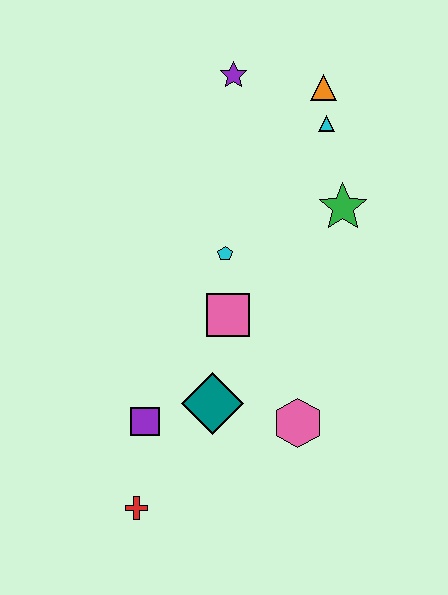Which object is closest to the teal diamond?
The purple square is closest to the teal diamond.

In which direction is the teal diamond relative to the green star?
The teal diamond is below the green star.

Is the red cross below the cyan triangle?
Yes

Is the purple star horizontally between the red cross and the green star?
Yes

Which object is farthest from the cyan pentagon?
The red cross is farthest from the cyan pentagon.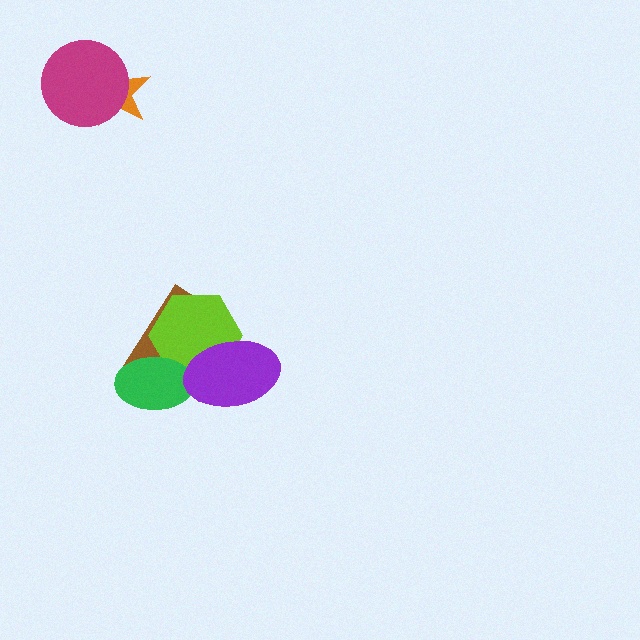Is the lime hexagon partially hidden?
Yes, it is partially covered by another shape.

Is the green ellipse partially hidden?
Yes, it is partially covered by another shape.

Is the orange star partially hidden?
Yes, it is partially covered by another shape.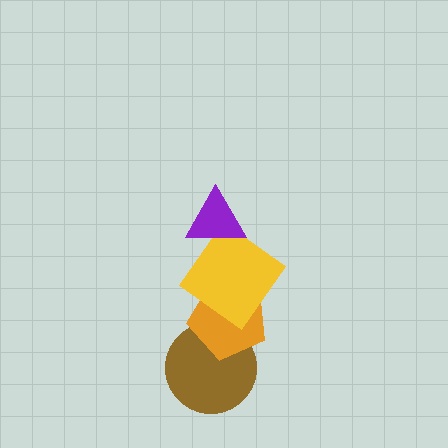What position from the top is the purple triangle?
The purple triangle is 1st from the top.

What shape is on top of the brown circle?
The orange pentagon is on top of the brown circle.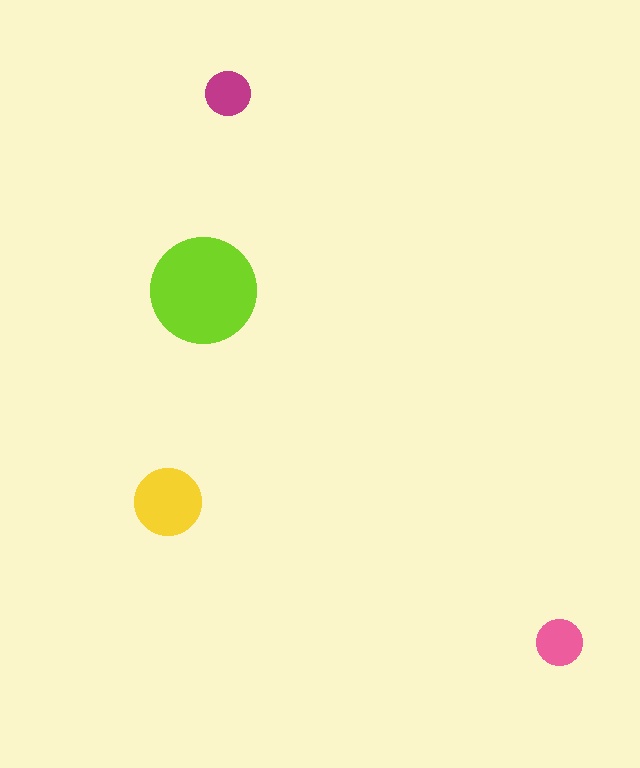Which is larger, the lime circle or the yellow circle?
The lime one.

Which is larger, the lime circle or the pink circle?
The lime one.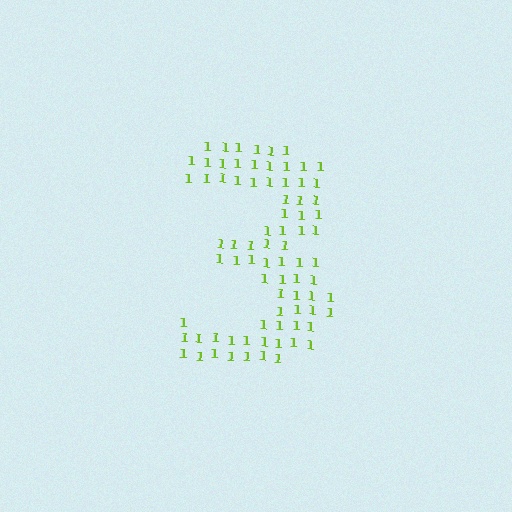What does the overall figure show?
The overall figure shows the digit 3.